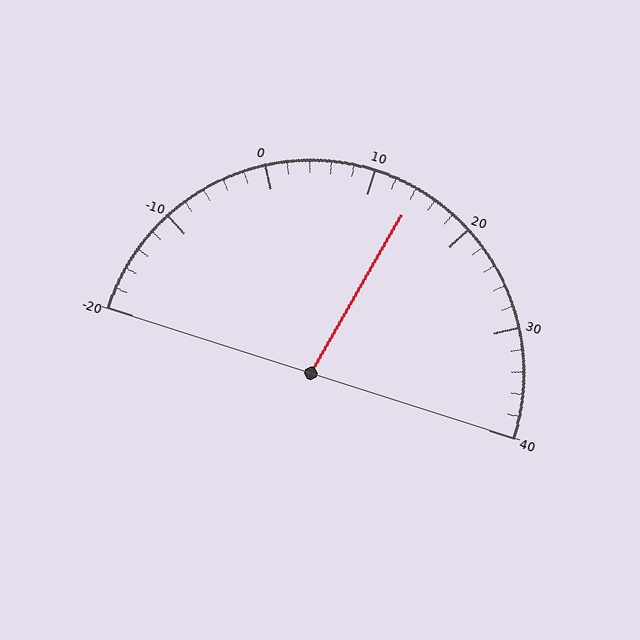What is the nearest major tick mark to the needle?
The nearest major tick mark is 10.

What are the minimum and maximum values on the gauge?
The gauge ranges from -20 to 40.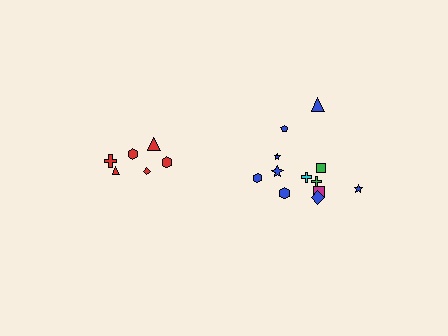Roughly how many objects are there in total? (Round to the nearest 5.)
Roughly 20 objects in total.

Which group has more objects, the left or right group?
The right group.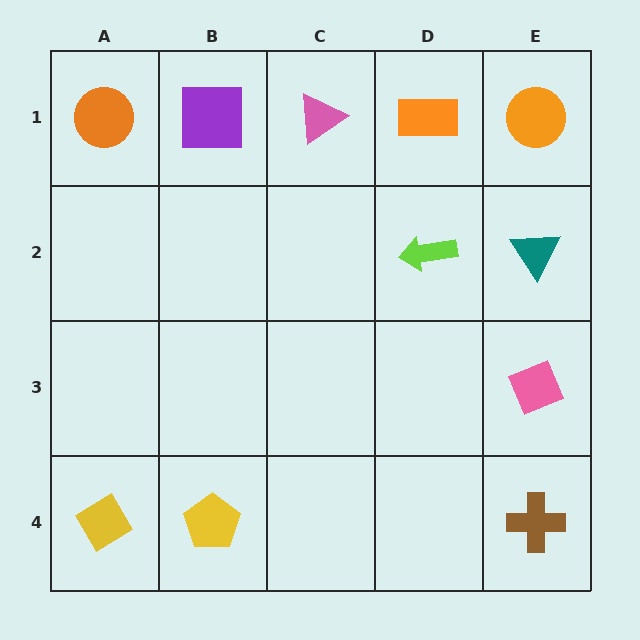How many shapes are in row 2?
2 shapes.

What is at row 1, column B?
A purple square.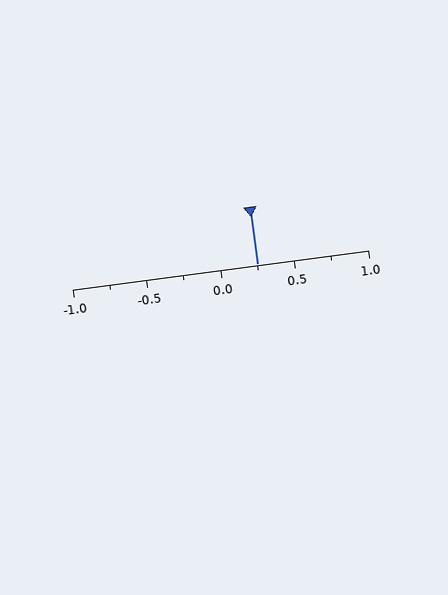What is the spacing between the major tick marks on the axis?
The major ticks are spaced 0.5 apart.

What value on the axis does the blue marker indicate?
The marker indicates approximately 0.25.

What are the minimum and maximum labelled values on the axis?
The axis runs from -1.0 to 1.0.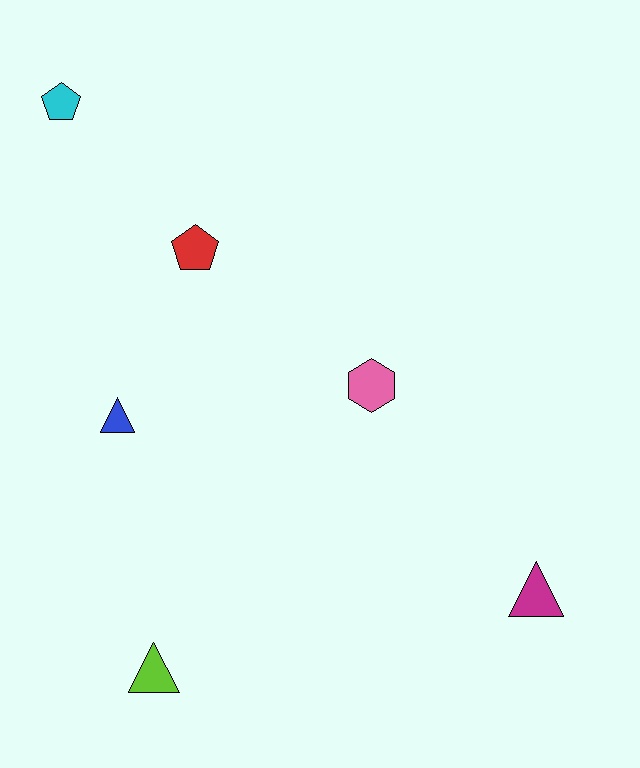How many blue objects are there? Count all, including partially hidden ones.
There is 1 blue object.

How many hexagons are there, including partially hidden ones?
There is 1 hexagon.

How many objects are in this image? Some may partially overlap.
There are 6 objects.